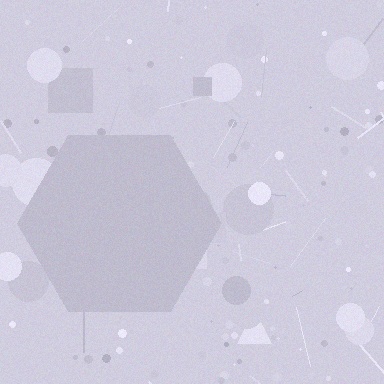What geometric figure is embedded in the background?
A hexagon is embedded in the background.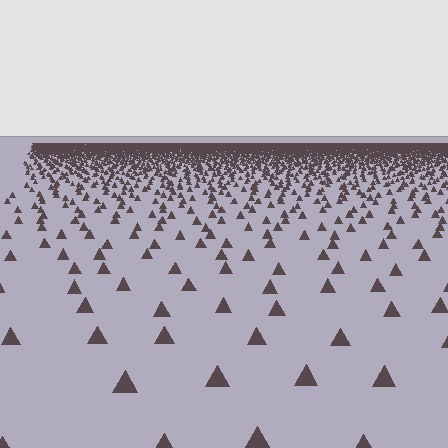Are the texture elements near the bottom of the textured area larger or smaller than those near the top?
Larger. Near the bottom, elements are closer to the viewer and appear at a bigger on-screen size.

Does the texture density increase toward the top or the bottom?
Density increases toward the top.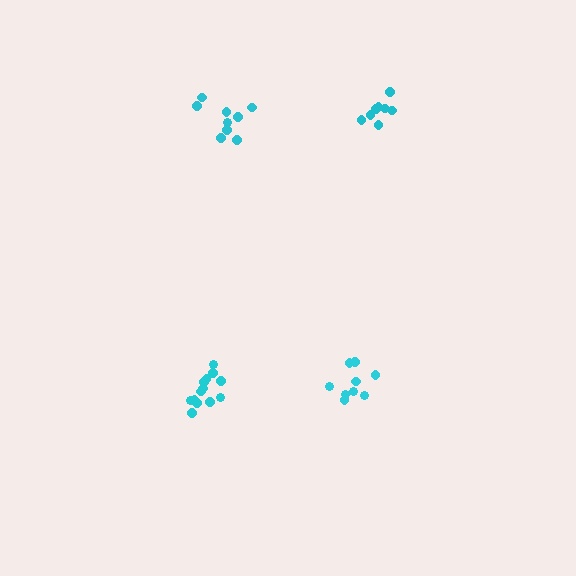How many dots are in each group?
Group 1: 8 dots, Group 2: 9 dots, Group 3: 13 dots, Group 4: 9 dots (39 total).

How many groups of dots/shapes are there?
There are 4 groups.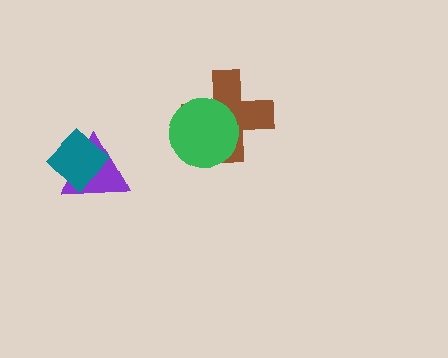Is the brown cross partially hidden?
Yes, it is partially covered by another shape.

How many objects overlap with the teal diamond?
1 object overlaps with the teal diamond.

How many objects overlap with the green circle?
1 object overlaps with the green circle.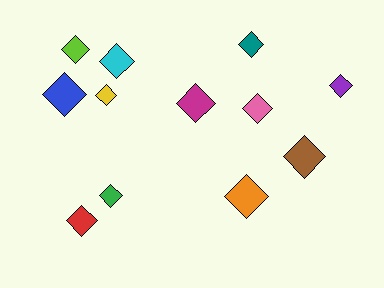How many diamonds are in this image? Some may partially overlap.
There are 12 diamonds.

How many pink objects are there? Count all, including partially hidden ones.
There is 1 pink object.